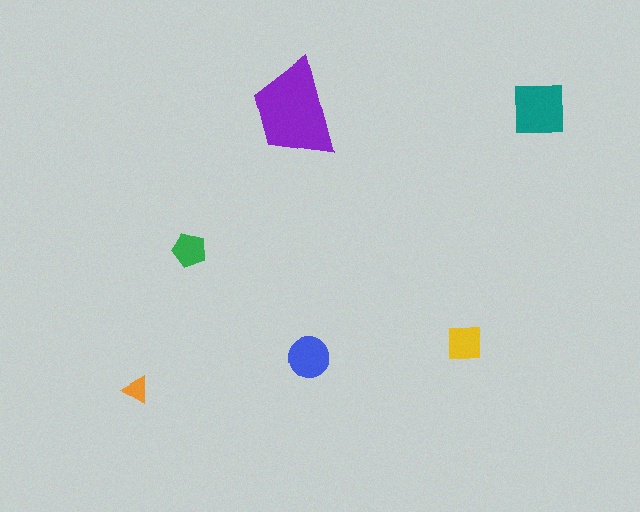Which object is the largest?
The purple trapezoid.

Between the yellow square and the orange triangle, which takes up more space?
The yellow square.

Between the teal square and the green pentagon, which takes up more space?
The teal square.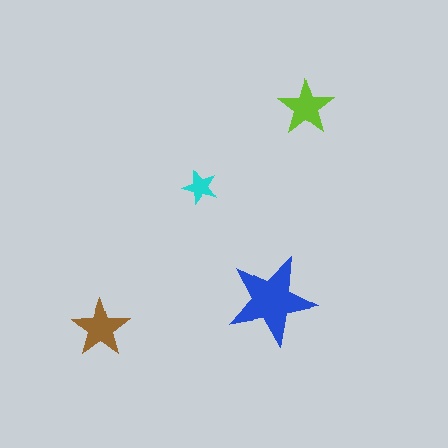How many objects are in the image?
There are 4 objects in the image.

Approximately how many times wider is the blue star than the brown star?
About 1.5 times wider.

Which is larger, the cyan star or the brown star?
The brown one.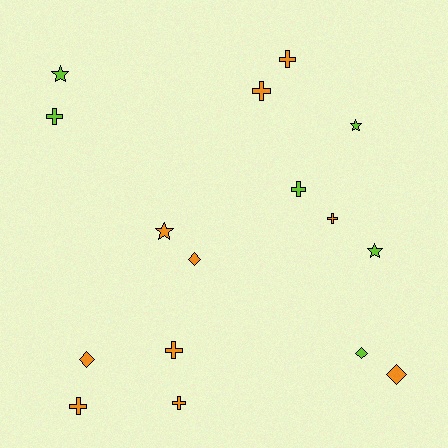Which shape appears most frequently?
Cross, with 8 objects.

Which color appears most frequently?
Orange, with 10 objects.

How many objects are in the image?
There are 16 objects.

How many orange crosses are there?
There are 6 orange crosses.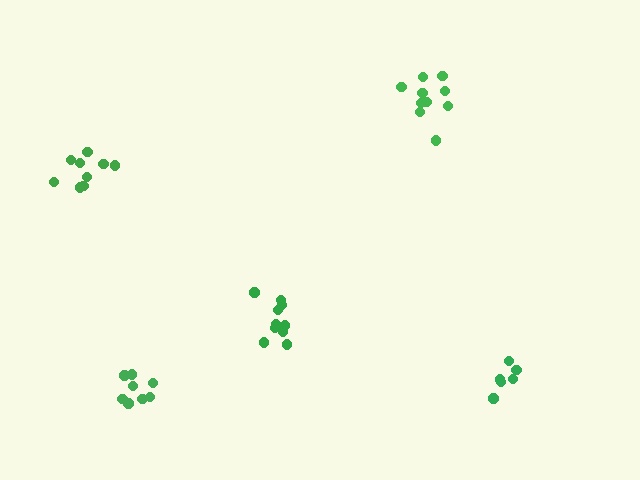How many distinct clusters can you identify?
There are 5 distinct clusters.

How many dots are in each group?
Group 1: 6 dots, Group 2: 10 dots, Group 3: 9 dots, Group 4: 8 dots, Group 5: 10 dots (43 total).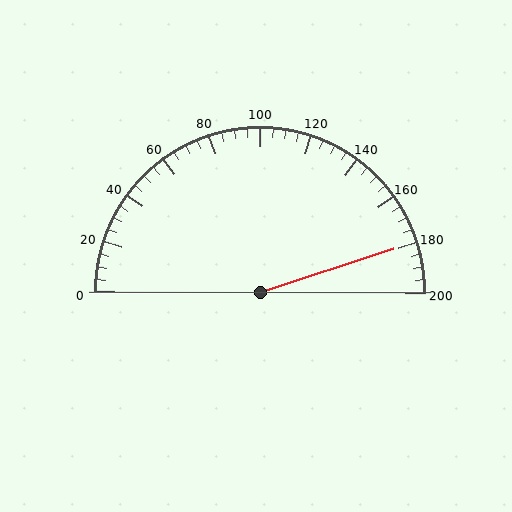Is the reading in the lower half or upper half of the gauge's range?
The reading is in the upper half of the range (0 to 200).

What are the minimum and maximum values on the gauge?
The gauge ranges from 0 to 200.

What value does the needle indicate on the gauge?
The needle indicates approximately 180.